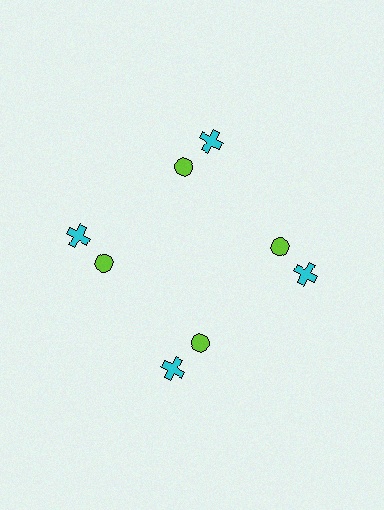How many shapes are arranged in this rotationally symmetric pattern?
There are 8 shapes, arranged in 4 groups of 2.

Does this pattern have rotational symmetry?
Yes, this pattern has 4-fold rotational symmetry. It looks the same after rotating 90 degrees around the center.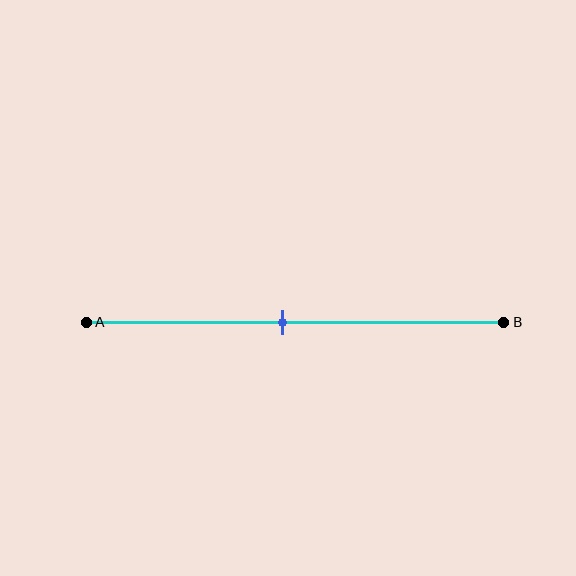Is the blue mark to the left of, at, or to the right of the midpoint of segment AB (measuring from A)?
The blue mark is approximately at the midpoint of segment AB.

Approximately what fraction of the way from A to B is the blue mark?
The blue mark is approximately 45% of the way from A to B.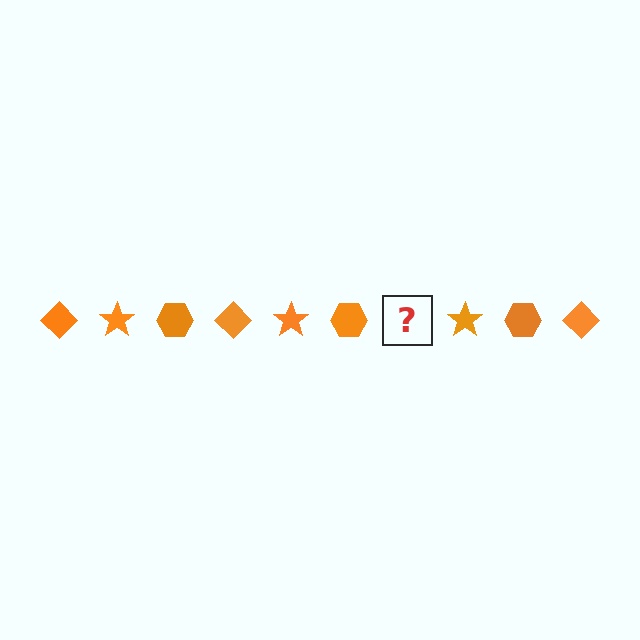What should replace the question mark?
The question mark should be replaced with an orange diamond.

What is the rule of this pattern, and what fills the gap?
The rule is that the pattern cycles through diamond, star, hexagon shapes in orange. The gap should be filled with an orange diamond.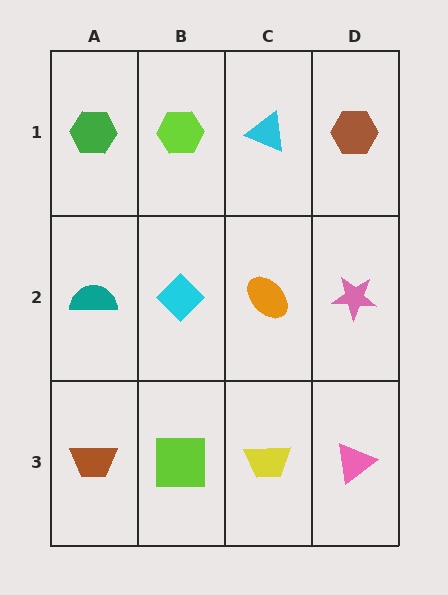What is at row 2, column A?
A teal semicircle.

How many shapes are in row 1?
4 shapes.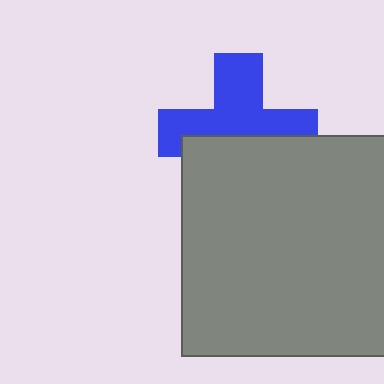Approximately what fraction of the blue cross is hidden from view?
Roughly 44% of the blue cross is hidden behind the gray square.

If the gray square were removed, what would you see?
You would see the complete blue cross.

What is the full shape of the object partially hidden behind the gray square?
The partially hidden object is a blue cross.